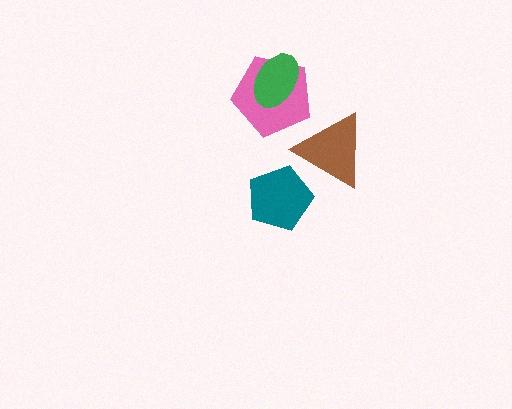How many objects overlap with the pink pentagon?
1 object overlaps with the pink pentagon.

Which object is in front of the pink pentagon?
The green ellipse is in front of the pink pentagon.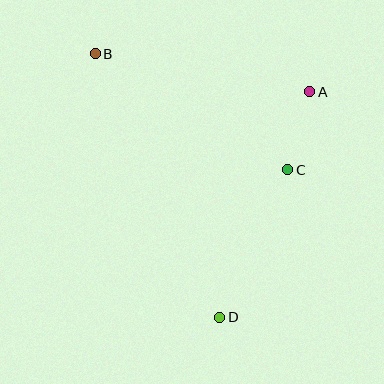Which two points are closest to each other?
Points A and C are closest to each other.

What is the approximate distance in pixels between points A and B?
The distance between A and B is approximately 218 pixels.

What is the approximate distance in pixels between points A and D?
The distance between A and D is approximately 243 pixels.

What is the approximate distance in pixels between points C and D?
The distance between C and D is approximately 162 pixels.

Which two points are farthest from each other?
Points B and D are farthest from each other.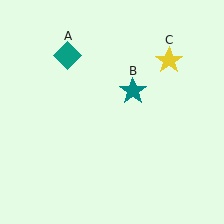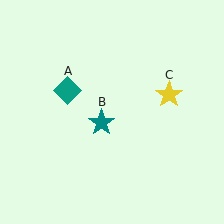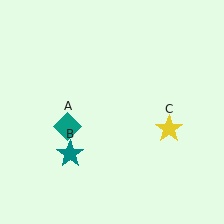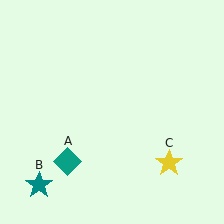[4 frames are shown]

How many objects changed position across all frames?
3 objects changed position: teal diamond (object A), teal star (object B), yellow star (object C).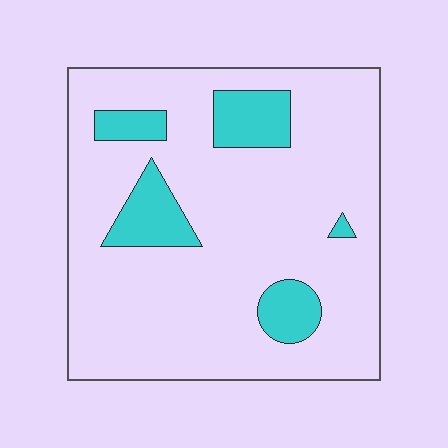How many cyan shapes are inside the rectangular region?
5.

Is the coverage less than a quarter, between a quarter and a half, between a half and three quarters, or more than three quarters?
Less than a quarter.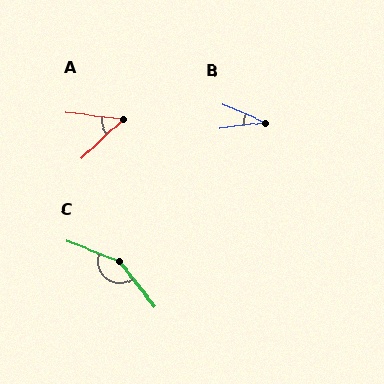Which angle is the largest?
C, at approximately 149 degrees.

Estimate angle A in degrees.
Approximately 50 degrees.